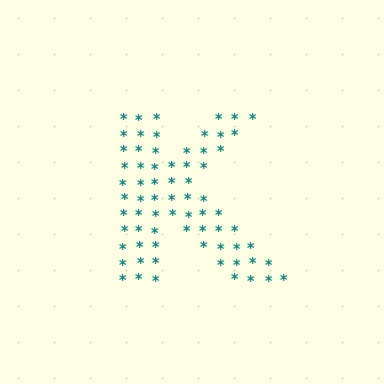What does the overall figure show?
The overall figure shows the letter K.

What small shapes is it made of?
It is made of small asterisks.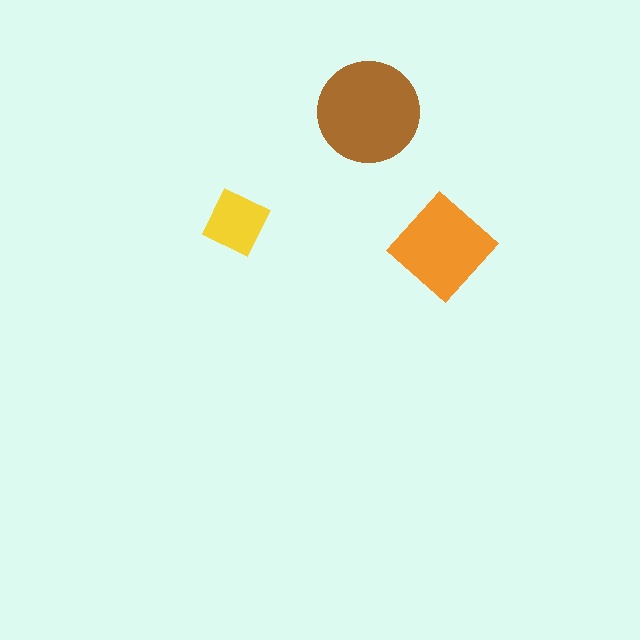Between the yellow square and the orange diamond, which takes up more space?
The orange diamond.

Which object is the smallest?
The yellow square.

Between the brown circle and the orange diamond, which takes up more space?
The brown circle.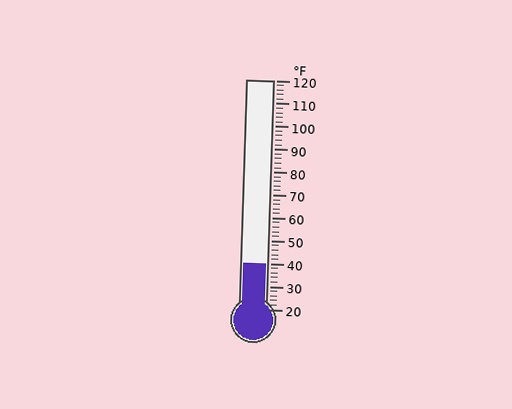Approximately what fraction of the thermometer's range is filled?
The thermometer is filled to approximately 20% of its range.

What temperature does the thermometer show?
The thermometer shows approximately 40°F.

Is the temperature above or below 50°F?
The temperature is below 50°F.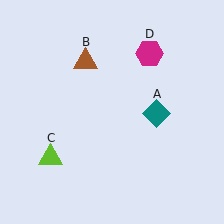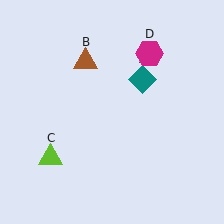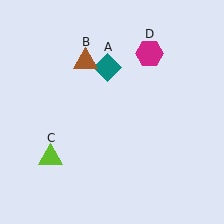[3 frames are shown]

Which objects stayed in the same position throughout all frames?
Brown triangle (object B) and lime triangle (object C) and magenta hexagon (object D) remained stationary.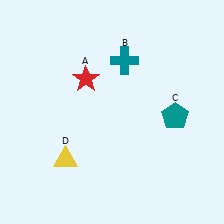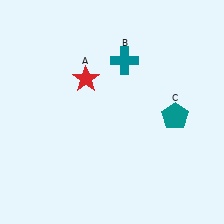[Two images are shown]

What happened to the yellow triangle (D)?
The yellow triangle (D) was removed in Image 2. It was in the bottom-left area of Image 1.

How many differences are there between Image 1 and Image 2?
There is 1 difference between the two images.